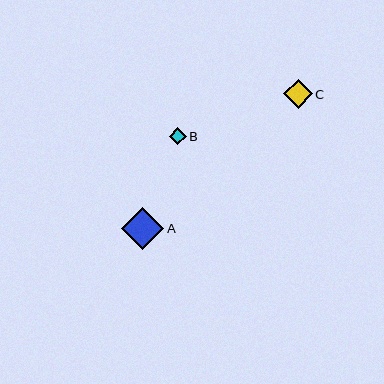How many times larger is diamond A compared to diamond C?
Diamond A is approximately 1.5 times the size of diamond C.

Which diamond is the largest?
Diamond A is the largest with a size of approximately 42 pixels.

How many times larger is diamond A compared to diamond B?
Diamond A is approximately 2.5 times the size of diamond B.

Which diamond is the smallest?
Diamond B is the smallest with a size of approximately 17 pixels.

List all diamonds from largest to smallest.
From largest to smallest: A, C, B.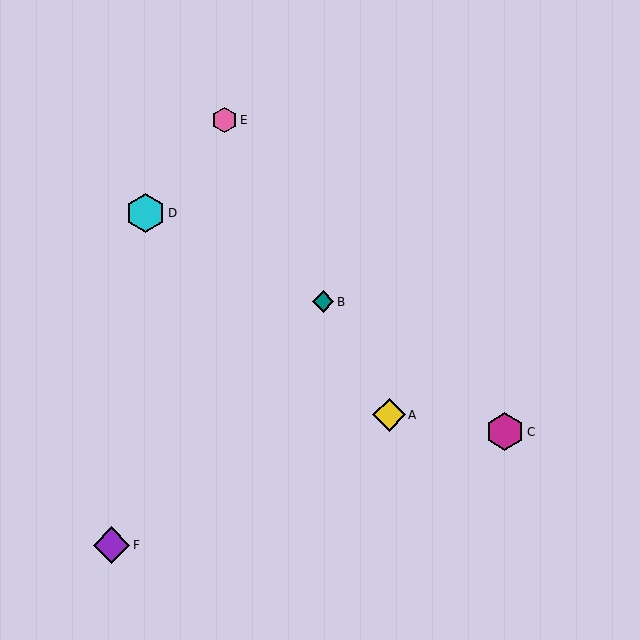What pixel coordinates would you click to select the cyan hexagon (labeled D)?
Click at (145, 213) to select the cyan hexagon D.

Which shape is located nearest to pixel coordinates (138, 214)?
The cyan hexagon (labeled D) at (145, 213) is nearest to that location.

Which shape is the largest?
The cyan hexagon (labeled D) is the largest.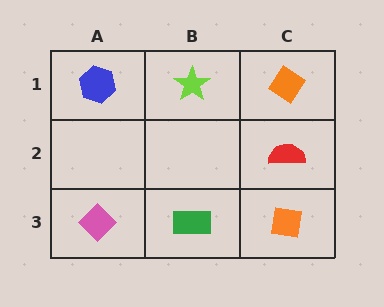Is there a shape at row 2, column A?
No, that cell is empty.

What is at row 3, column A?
A pink diamond.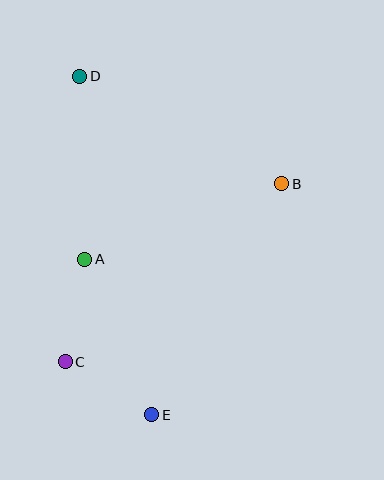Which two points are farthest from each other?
Points D and E are farthest from each other.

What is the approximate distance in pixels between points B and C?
The distance between B and C is approximately 280 pixels.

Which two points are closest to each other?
Points C and E are closest to each other.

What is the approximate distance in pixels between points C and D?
The distance between C and D is approximately 286 pixels.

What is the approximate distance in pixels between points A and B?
The distance between A and B is approximately 211 pixels.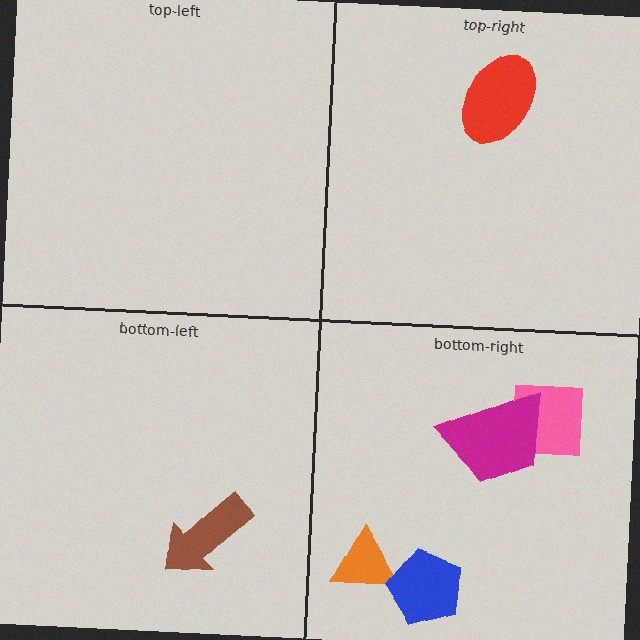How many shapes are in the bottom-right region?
4.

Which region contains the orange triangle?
The bottom-right region.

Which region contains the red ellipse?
The top-right region.